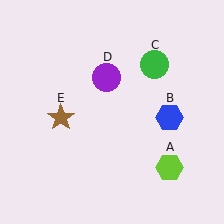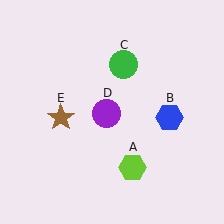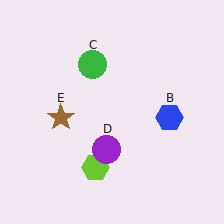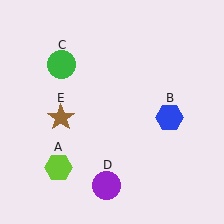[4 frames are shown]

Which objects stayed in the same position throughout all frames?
Blue hexagon (object B) and brown star (object E) remained stationary.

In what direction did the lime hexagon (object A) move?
The lime hexagon (object A) moved left.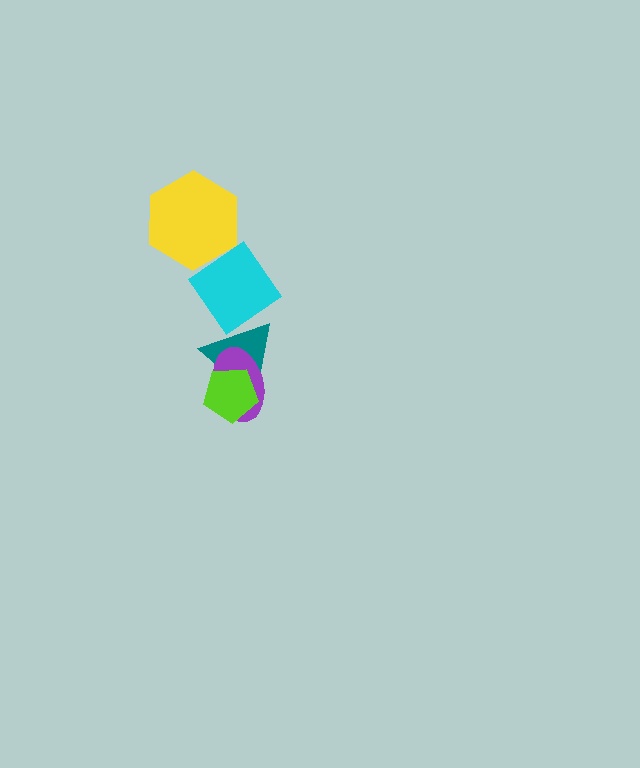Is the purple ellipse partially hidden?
Yes, it is partially covered by another shape.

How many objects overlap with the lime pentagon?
2 objects overlap with the lime pentagon.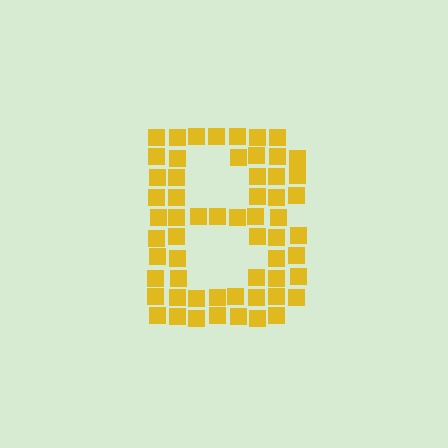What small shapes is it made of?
It is made of small squares.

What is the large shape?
The large shape is the letter B.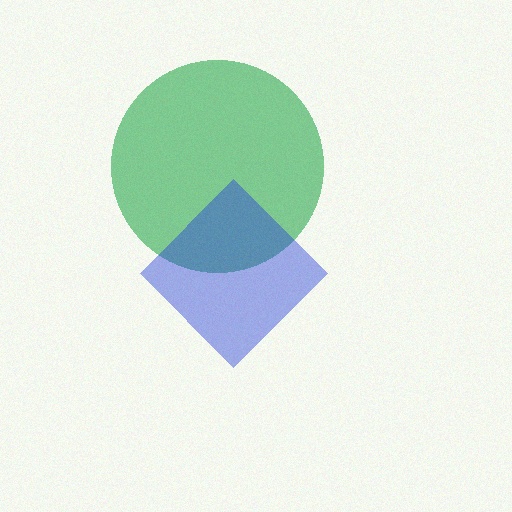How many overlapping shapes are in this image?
There are 2 overlapping shapes in the image.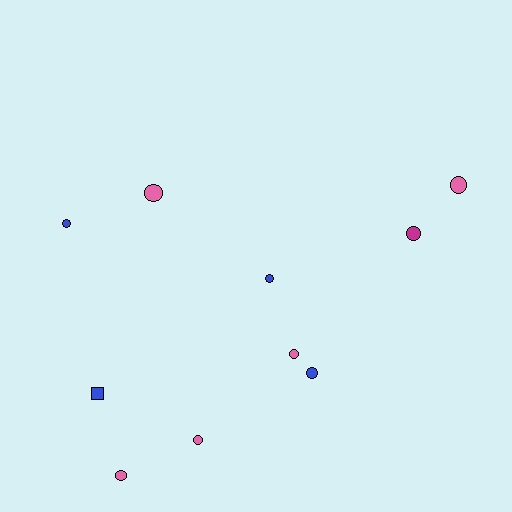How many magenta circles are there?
There is 1 magenta circle.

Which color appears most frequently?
Pink, with 5 objects.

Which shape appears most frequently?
Circle, with 9 objects.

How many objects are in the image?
There are 10 objects.